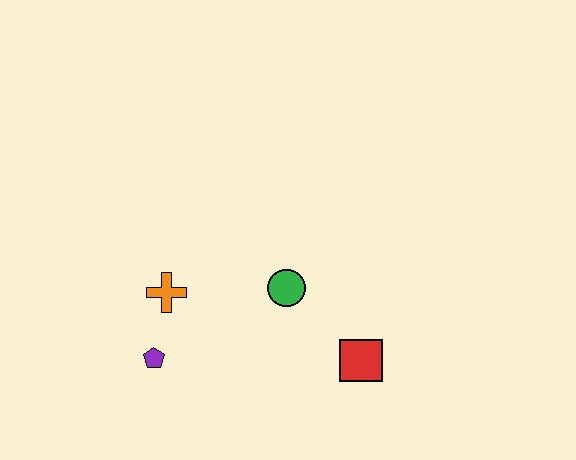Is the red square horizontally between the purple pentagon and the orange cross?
No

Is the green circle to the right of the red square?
No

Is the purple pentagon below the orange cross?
Yes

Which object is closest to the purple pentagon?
The orange cross is closest to the purple pentagon.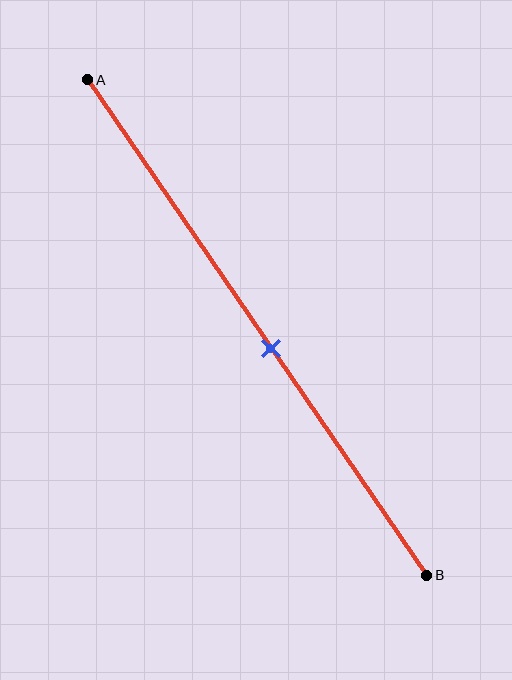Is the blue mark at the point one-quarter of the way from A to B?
No, the mark is at about 55% from A, not at the 25% one-quarter point.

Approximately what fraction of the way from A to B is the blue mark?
The blue mark is approximately 55% of the way from A to B.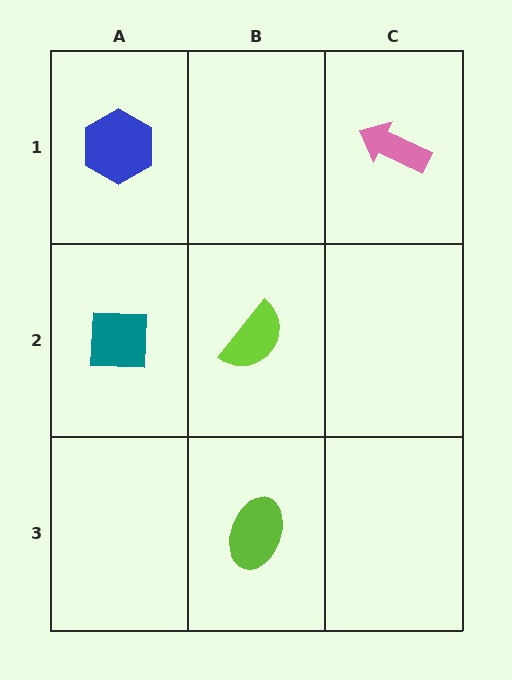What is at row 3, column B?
A lime ellipse.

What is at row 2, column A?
A teal square.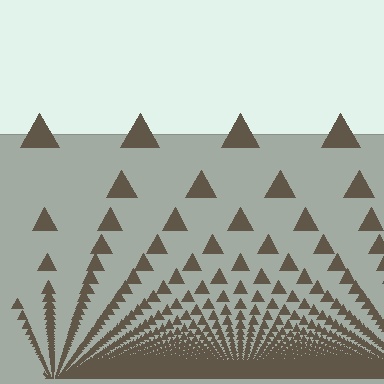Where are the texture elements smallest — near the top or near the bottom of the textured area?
Near the bottom.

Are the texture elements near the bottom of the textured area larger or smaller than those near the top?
Smaller. The gradient is inverted — elements near the bottom are smaller and denser.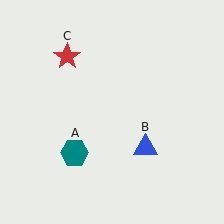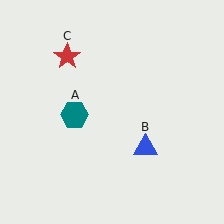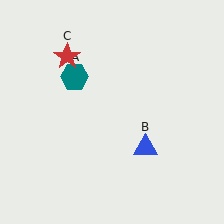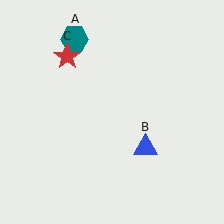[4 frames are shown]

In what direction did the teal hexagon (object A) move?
The teal hexagon (object A) moved up.